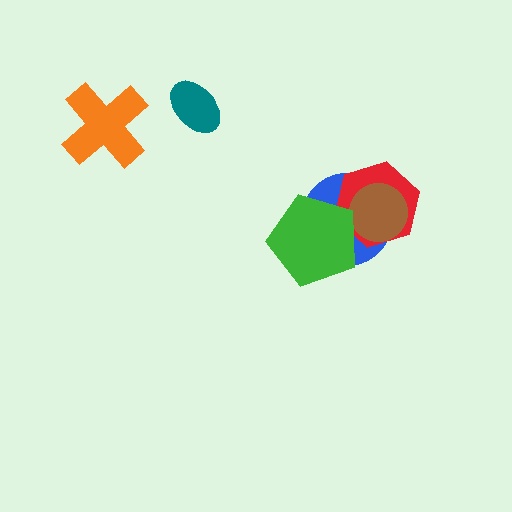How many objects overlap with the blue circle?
3 objects overlap with the blue circle.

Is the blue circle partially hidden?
Yes, it is partially covered by another shape.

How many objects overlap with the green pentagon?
3 objects overlap with the green pentagon.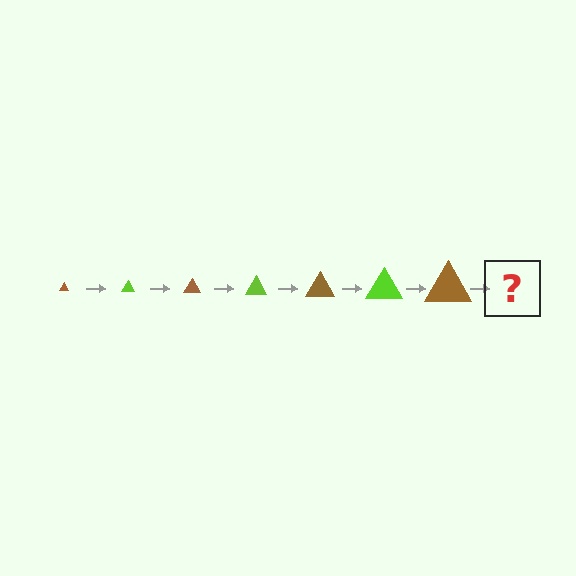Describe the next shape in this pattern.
It should be a lime triangle, larger than the previous one.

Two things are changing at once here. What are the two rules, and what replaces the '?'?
The two rules are that the triangle grows larger each step and the color cycles through brown and lime. The '?' should be a lime triangle, larger than the previous one.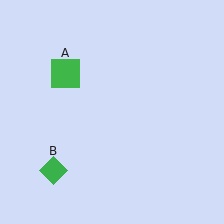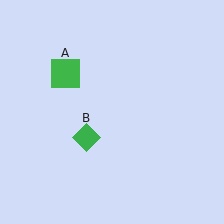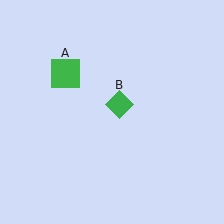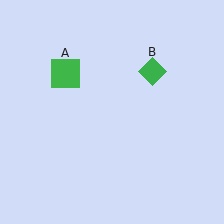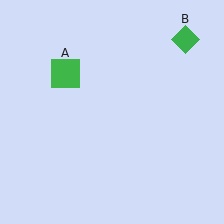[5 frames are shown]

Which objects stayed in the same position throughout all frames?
Green square (object A) remained stationary.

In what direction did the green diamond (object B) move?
The green diamond (object B) moved up and to the right.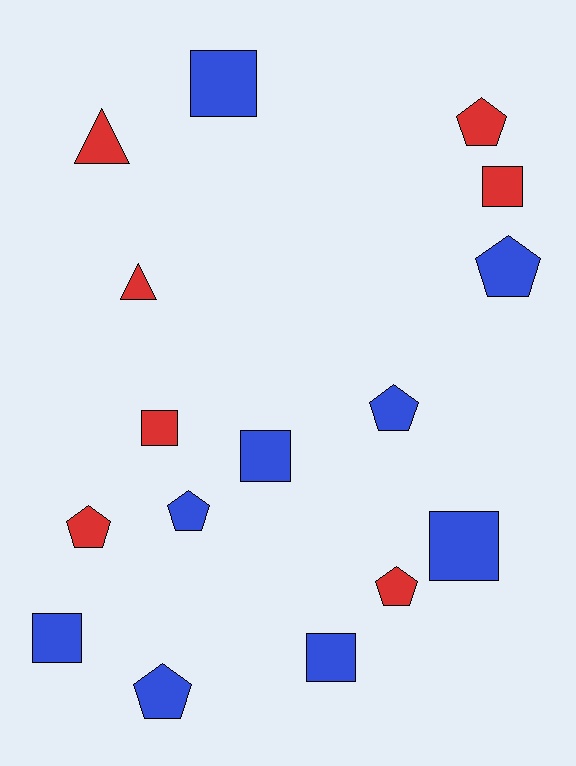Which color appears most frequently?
Blue, with 9 objects.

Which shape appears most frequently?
Pentagon, with 7 objects.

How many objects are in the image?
There are 16 objects.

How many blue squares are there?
There are 5 blue squares.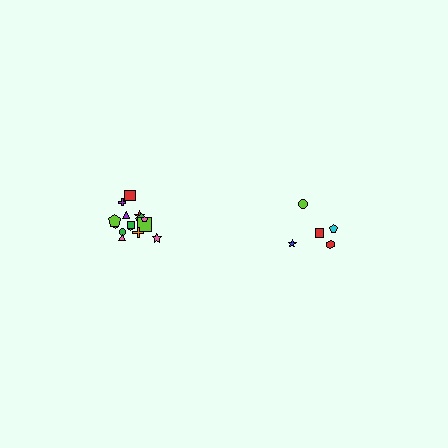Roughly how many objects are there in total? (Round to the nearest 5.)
Roughly 20 objects in total.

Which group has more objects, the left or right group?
The left group.